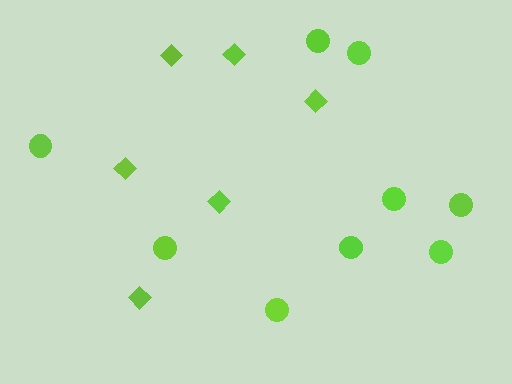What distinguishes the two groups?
There are 2 groups: one group of diamonds (6) and one group of circles (9).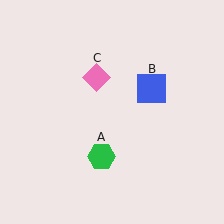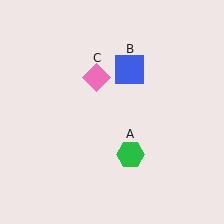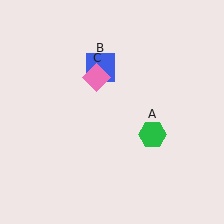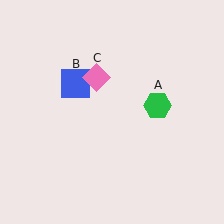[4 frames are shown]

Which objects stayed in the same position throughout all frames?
Pink diamond (object C) remained stationary.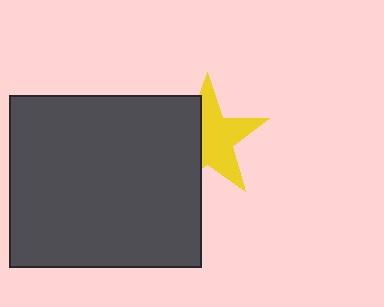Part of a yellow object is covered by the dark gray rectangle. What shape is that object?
It is a star.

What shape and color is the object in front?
The object in front is a dark gray rectangle.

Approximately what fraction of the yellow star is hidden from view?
Roughly 40% of the yellow star is hidden behind the dark gray rectangle.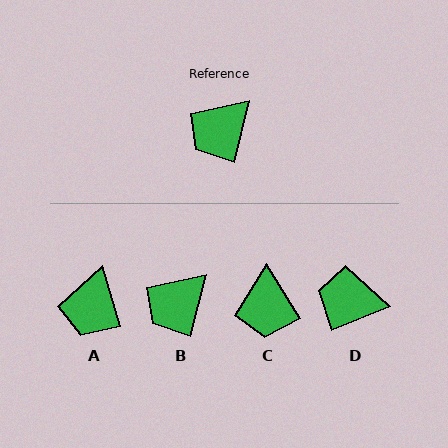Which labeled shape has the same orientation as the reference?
B.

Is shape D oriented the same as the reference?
No, it is off by about 54 degrees.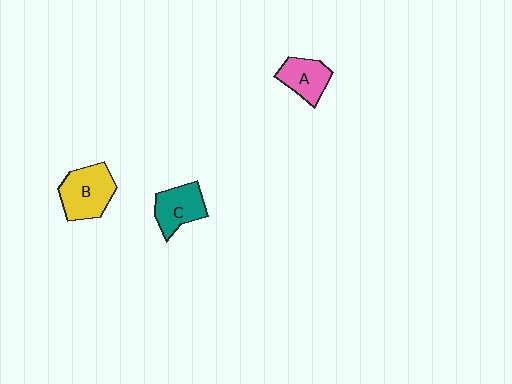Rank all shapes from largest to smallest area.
From largest to smallest: B (yellow), C (teal), A (pink).